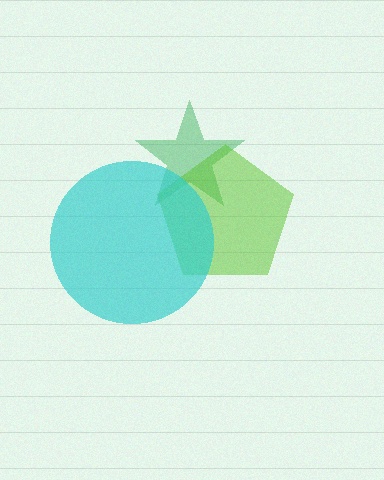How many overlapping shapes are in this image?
There are 3 overlapping shapes in the image.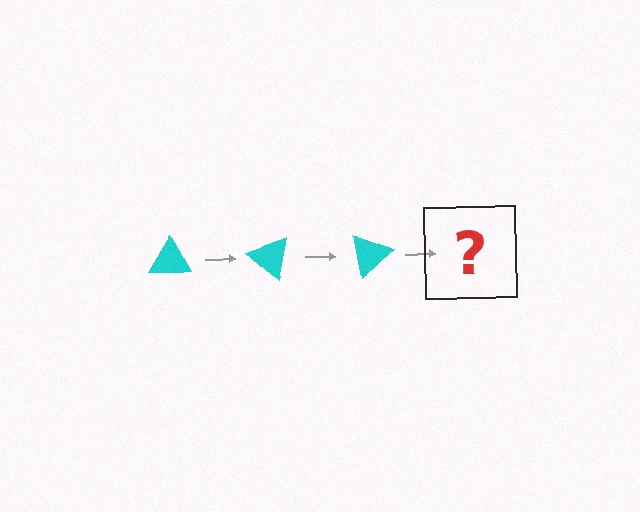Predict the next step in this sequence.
The next step is a cyan triangle rotated 120 degrees.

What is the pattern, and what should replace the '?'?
The pattern is that the triangle rotates 40 degrees each step. The '?' should be a cyan triangle rotated 120 degrees.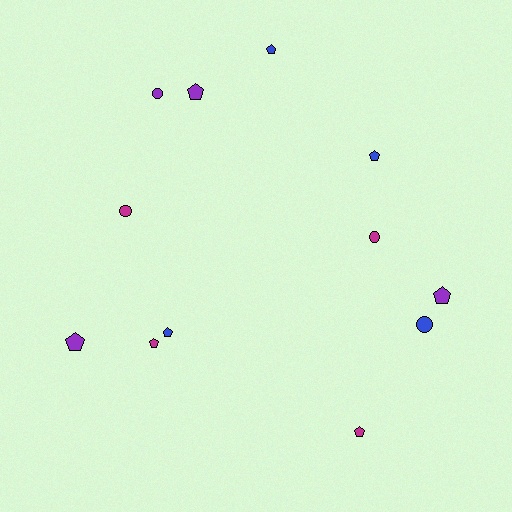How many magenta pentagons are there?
There are 2 magenta pentagons.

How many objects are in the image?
There are 12 objects.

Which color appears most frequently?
Purple, with 4 objects.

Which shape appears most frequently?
Pentagon, with 8 objects.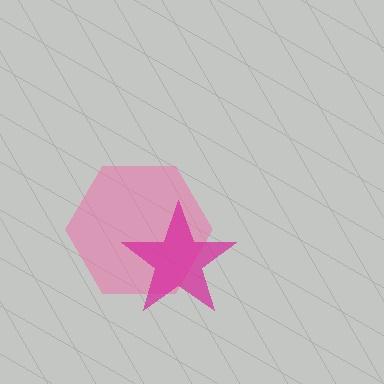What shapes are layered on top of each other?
The layered shapes are: a pink hexagon, a magenta star.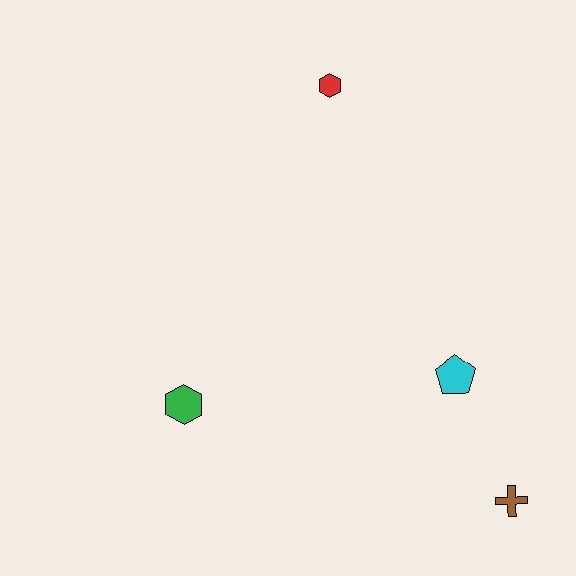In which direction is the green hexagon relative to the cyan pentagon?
The green hexagon is to the left of the cyan pentagon.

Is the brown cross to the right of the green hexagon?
Yes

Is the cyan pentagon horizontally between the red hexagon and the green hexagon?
No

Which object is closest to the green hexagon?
The cyan pentagon is closest to the green hexagon.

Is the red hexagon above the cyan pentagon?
Yes